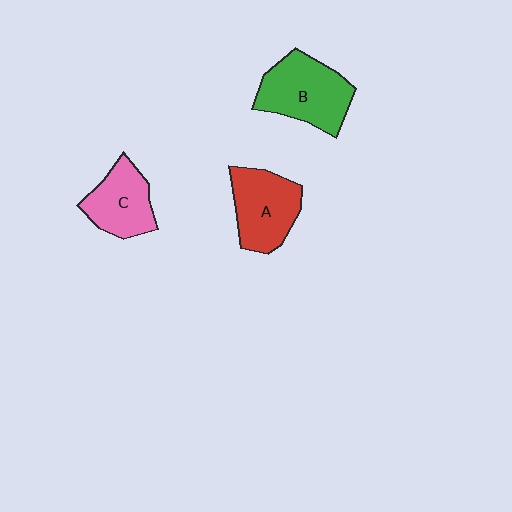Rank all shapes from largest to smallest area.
From largest to smallest: B (green), A (red), C (pink).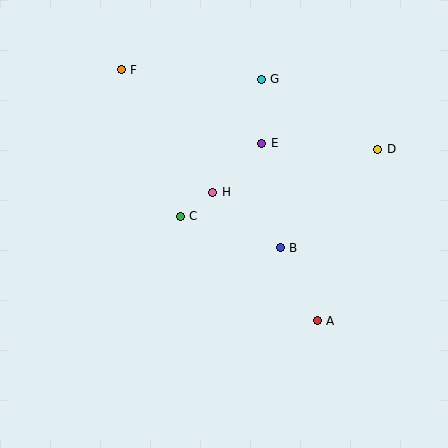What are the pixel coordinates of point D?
Point D is at (378, 149).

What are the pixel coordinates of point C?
Point C is at (180, 216).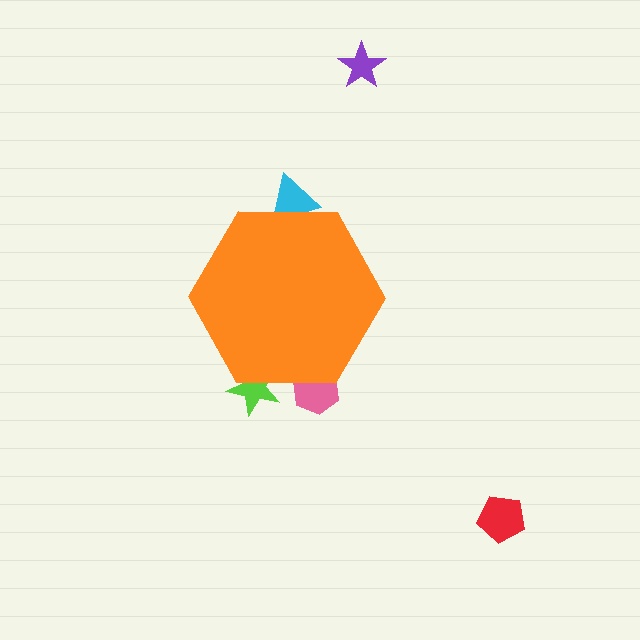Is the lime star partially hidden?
Yes, the lime star is partially hidden behind the orange hexagon.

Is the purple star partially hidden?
No, the purple star is fully visible.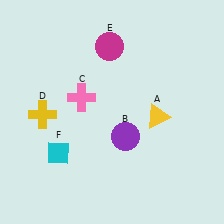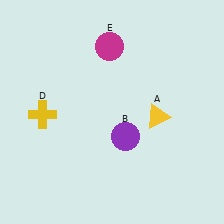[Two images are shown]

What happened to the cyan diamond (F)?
The cyan diamond (F) was removed in Image 2. It was in the bottom-left area of Image 1.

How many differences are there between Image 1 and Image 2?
There are 2 differences between the two images.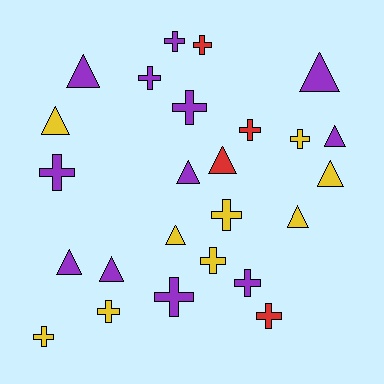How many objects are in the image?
There are 25 objects.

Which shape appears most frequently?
Cross, with 14 objects.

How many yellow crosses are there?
There are 5 yellow crosses.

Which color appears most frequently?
Purple, with 12 objects.